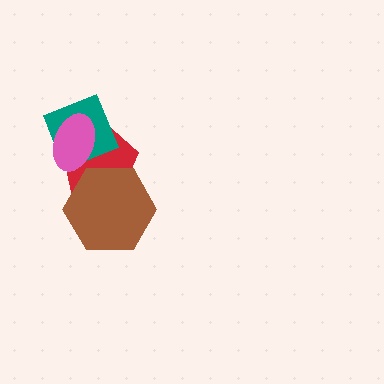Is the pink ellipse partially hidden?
No, no other shape covers it.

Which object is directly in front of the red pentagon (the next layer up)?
The teal diamond is directly in front of the red pentagon.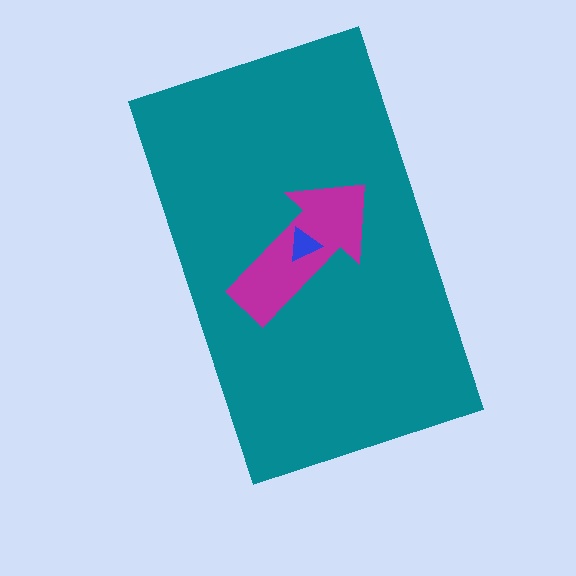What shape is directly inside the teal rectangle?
The magenta arrow.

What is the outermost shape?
The teal rectangle.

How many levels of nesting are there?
3.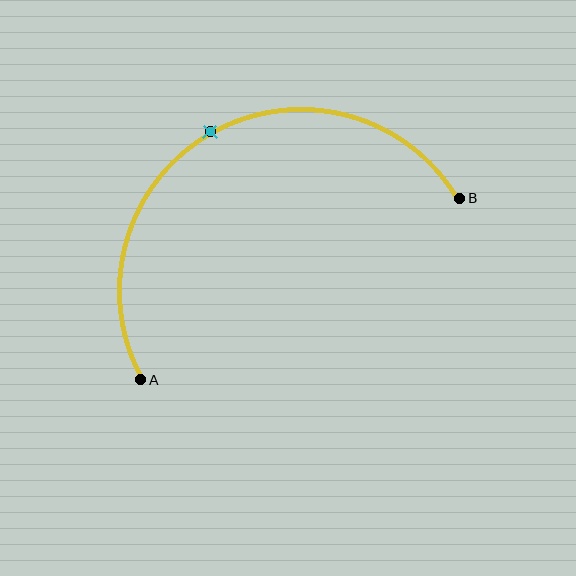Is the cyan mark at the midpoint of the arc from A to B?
Yes. The cyan mark lies on the arc at equal arc-length from both A and B — it is the arc midpoint.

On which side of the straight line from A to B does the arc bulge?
The arc bulges above the straight line connecting A and B.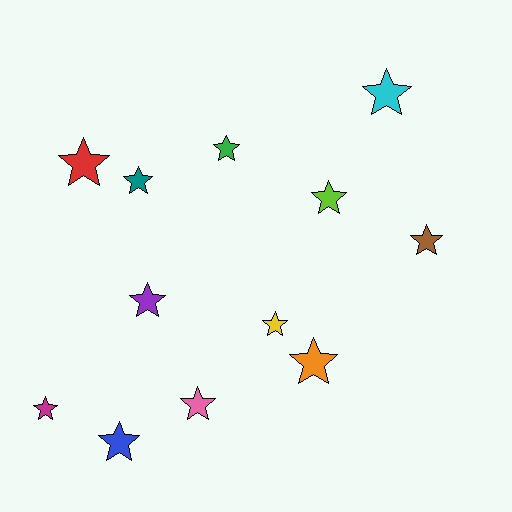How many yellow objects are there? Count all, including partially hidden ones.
There is 1 yellow object.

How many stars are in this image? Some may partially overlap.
There are 12 stars.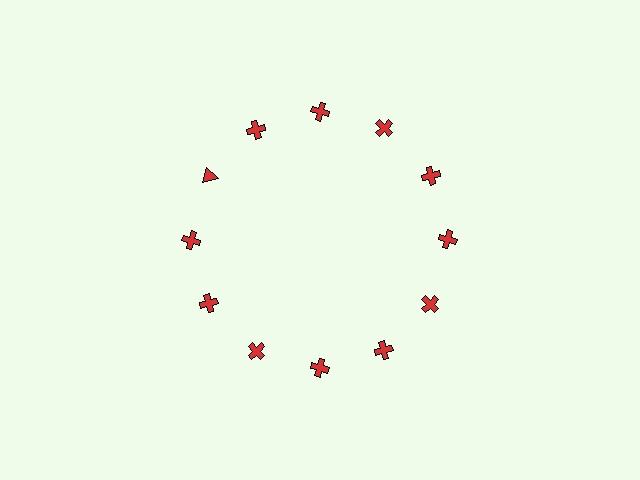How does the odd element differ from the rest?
It has a different shape: triangle instead of cross.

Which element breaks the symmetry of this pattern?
The red triangle at roughly the 10 o'clock position breaks the symmetry. All other shapes are red crosses.